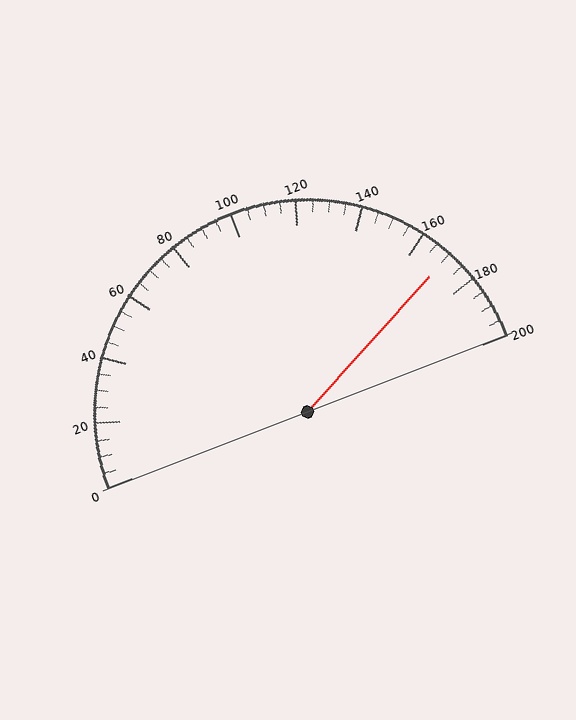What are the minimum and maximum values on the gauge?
The gauge ranges from 0 to 200.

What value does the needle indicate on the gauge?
The needle indicates approximately 170.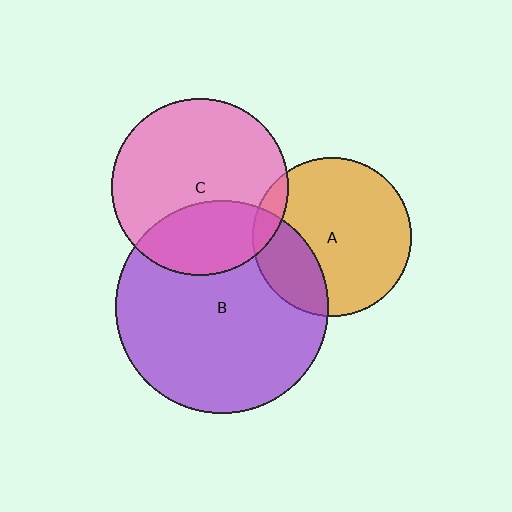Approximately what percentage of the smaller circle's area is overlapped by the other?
Approximately 10%.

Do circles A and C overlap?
Yes.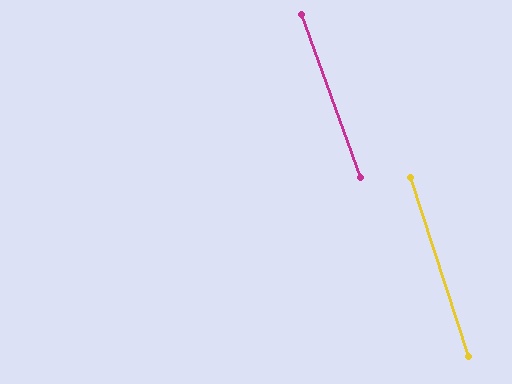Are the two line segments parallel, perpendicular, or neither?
Parallel — their directions differ by only 1.8°.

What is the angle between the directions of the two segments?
Approximately 2 degrees.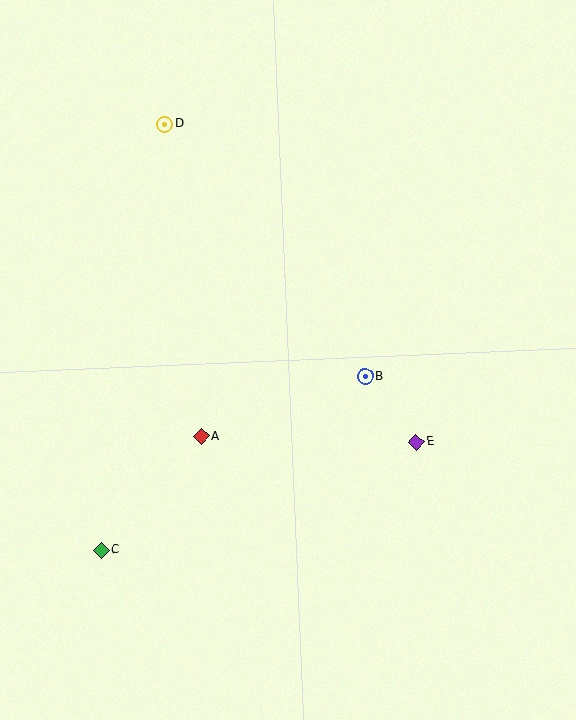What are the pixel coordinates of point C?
Point C is at (101, 550).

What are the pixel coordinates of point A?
Point A is at (201, 436).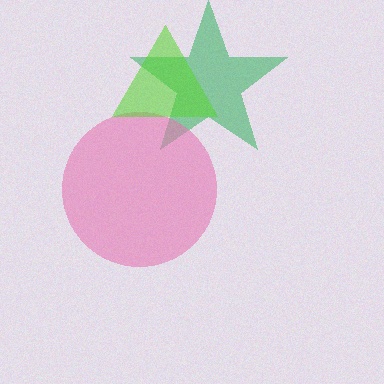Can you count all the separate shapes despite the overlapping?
Yes, there are 3 separate shapes.